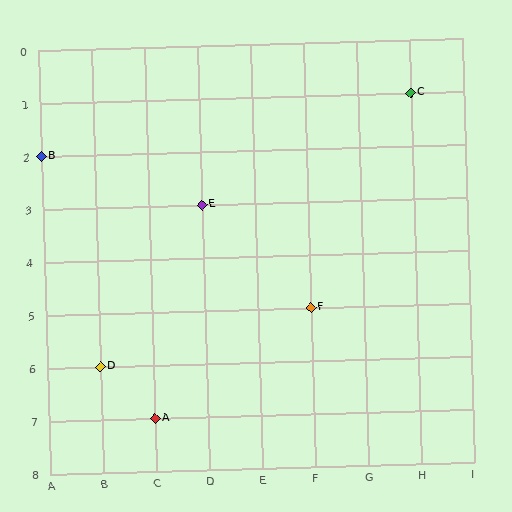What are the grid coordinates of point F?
Point F is at grid coordinates (F, 5).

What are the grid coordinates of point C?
Point C is at grid coordinates (H, 1).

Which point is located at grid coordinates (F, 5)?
Point F is at (F, 5).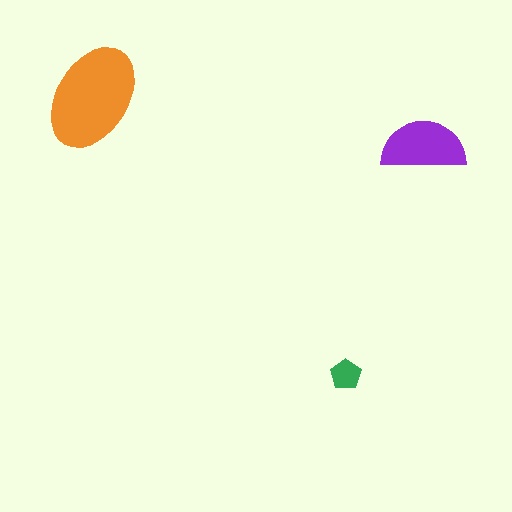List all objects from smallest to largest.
The green pentagon, the purple semicircle, the orange ellipse.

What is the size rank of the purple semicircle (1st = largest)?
2nd.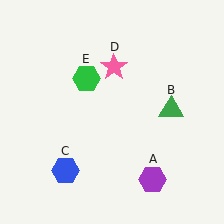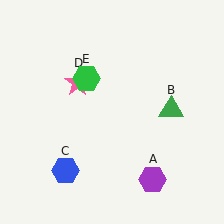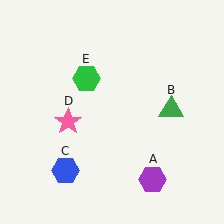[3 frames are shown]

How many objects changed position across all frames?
1 object changed position: pink star (object D).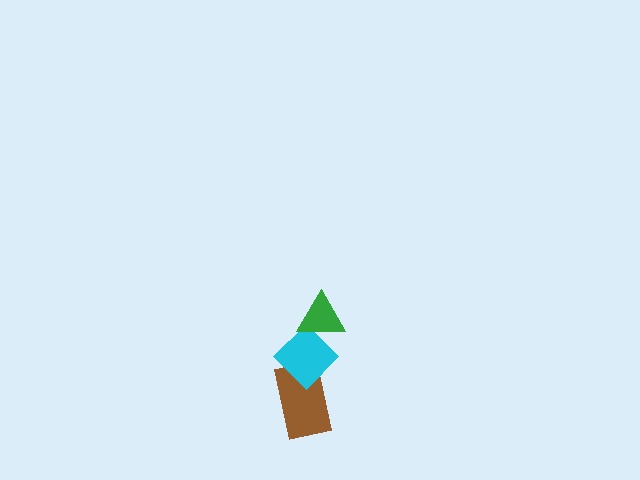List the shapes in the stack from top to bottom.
From top to bottom: the green triangle, the cyan diamond, the brown rectangle.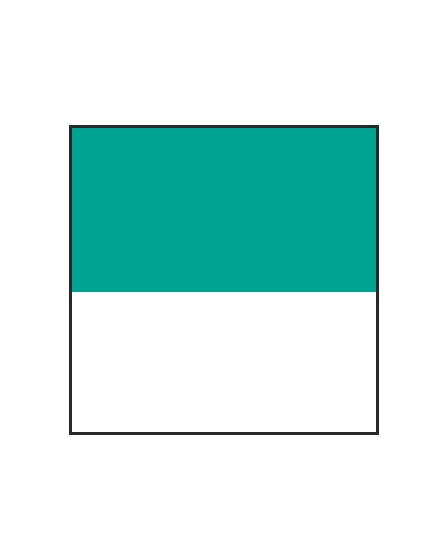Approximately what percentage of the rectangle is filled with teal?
Approximately 55%.